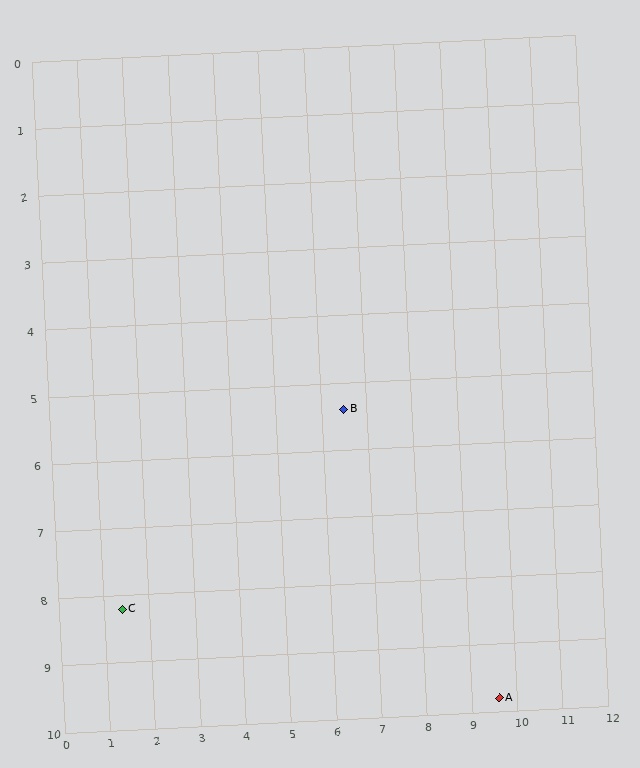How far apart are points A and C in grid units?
Points A and C are about 8.4 grid units apart.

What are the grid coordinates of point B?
Point B is at approximately (6.5, 5.4).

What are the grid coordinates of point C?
Point C is at approximately (1.4, 8.2).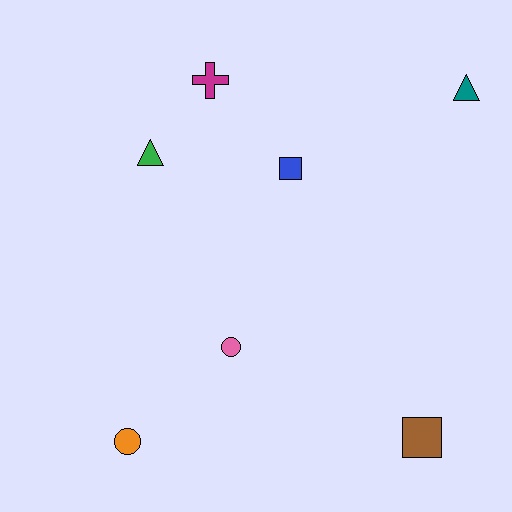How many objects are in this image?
There are 7 objects.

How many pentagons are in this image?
There are no pentagons.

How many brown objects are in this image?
There is 1 brown object.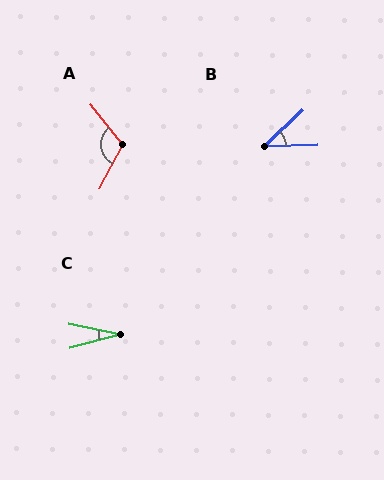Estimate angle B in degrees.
Approximately 42 degrees.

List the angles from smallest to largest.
C (27°), B (42°), A (114°).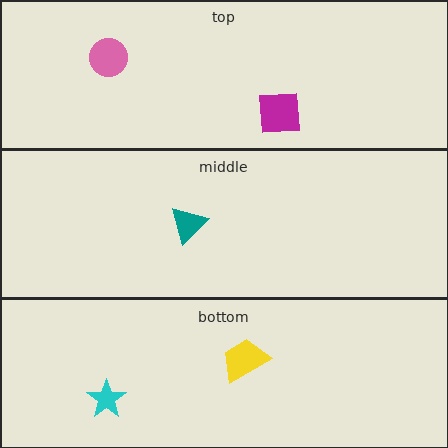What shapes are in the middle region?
The teal triangle.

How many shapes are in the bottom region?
2.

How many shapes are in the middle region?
1.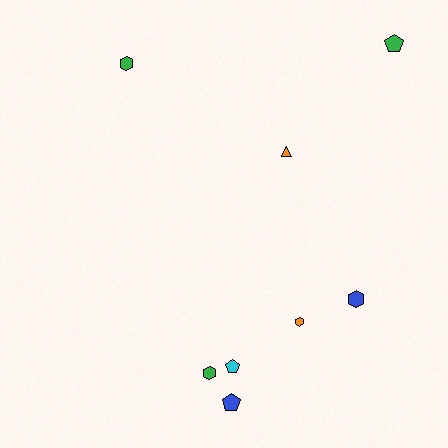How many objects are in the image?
There are 8 objects.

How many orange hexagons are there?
There is 1 orange hexagon.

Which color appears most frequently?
Green, with 3 objects.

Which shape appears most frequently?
Hexagon, with 4 objects.